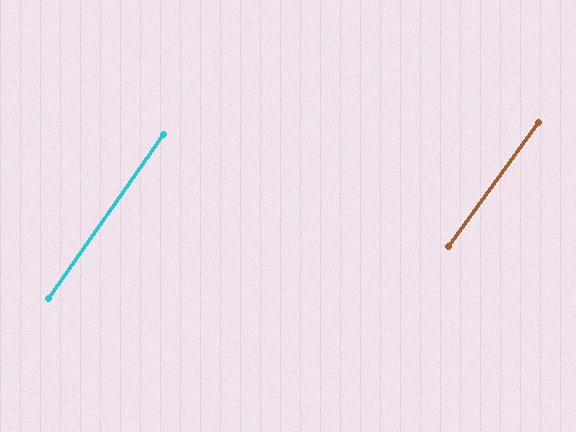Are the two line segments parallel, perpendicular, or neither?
Parallel — their directions differ by only 0.9°.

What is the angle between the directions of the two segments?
Approximately 1 degree.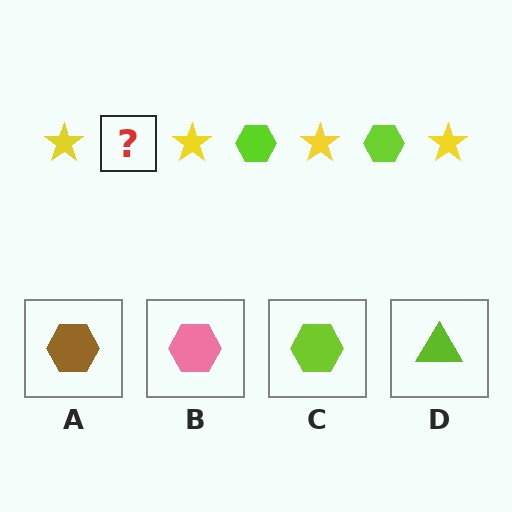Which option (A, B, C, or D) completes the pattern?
C.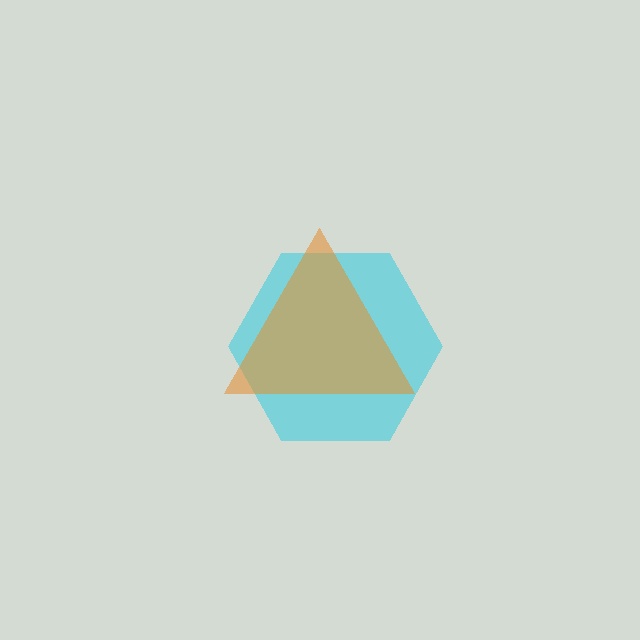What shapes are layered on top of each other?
The layered shapes are: a cyan hexagon, an orange triangle.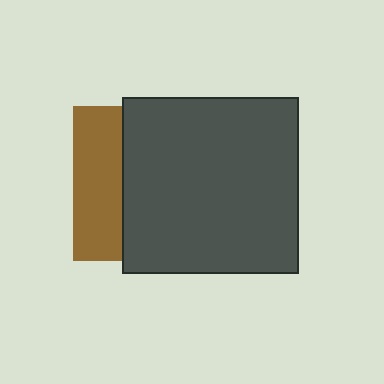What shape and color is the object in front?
The object in front is a dark gray square.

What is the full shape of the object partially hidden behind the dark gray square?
The partially hidden object is a brown square.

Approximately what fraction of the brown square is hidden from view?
Roughly 69% of the brown square is hidden behind the dark gray square.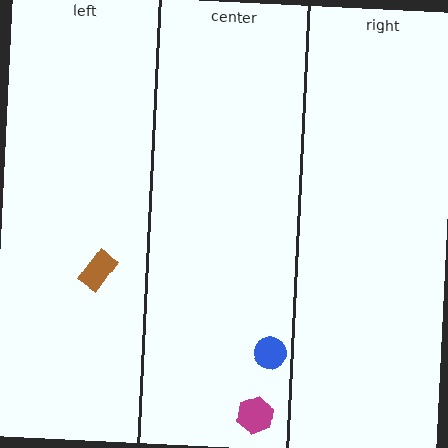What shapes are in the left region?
The brown rectangle.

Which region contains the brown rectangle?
The left region.